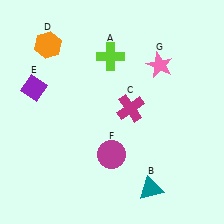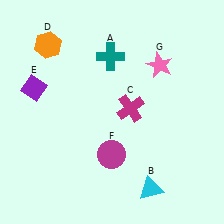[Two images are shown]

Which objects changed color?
A changed from lime to teal. B changed from teal to cyan.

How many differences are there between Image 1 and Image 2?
There are 2 differences between the two images.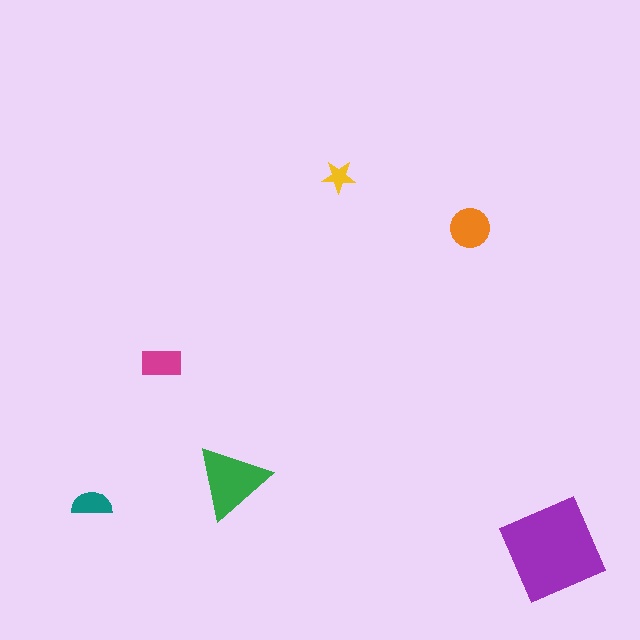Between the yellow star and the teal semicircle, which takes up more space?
The teal semicircle.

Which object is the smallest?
The yellow star.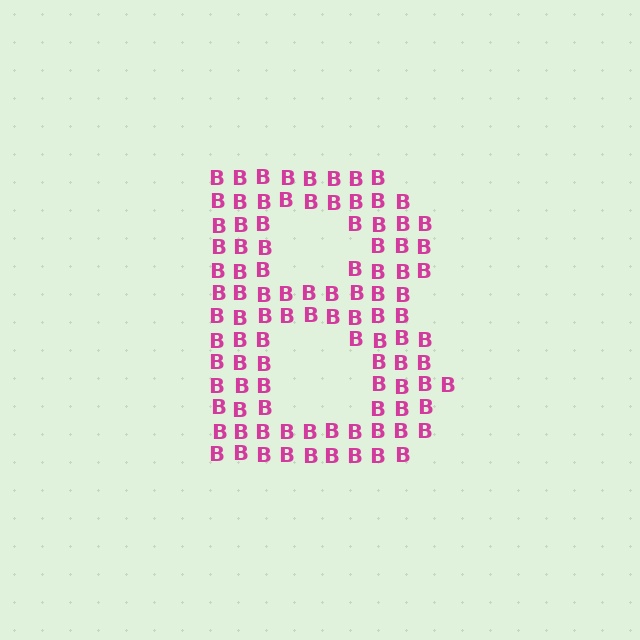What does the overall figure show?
The overall figure shows the letter B.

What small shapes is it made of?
It is made of small letter B's.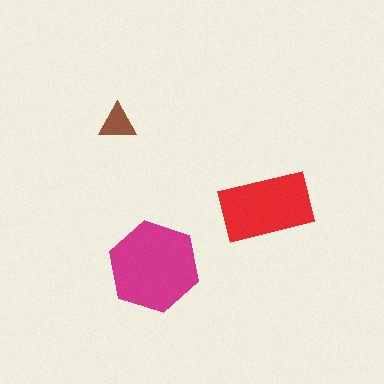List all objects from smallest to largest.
The brown triangle, the red rectangle, the magenta hexagon.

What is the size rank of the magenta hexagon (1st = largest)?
1st.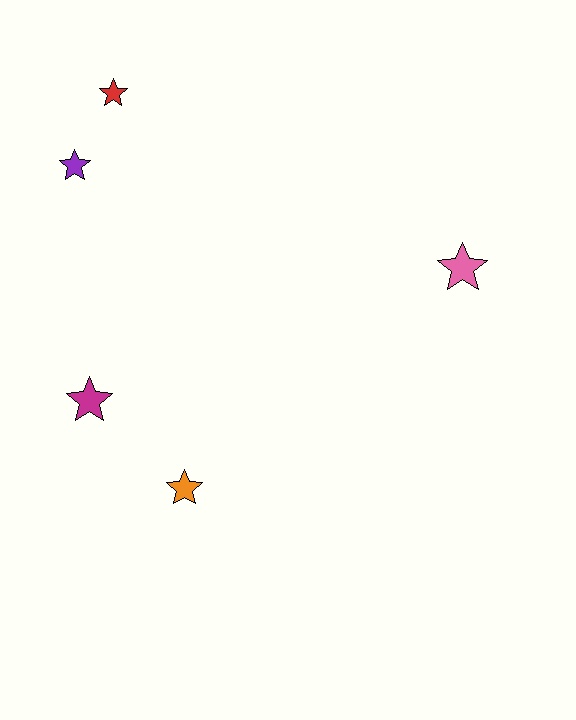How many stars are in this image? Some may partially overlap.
There are 5 stars.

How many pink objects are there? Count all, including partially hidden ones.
There is 1 pink object.